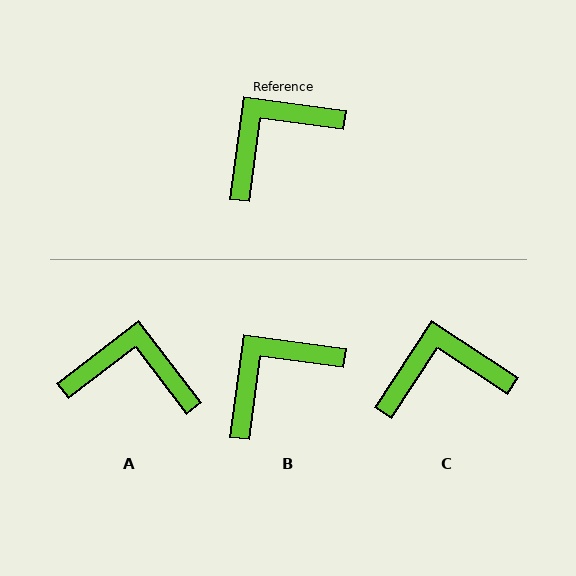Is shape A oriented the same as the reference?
No, it is off by about 45 degrees.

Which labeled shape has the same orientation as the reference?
B.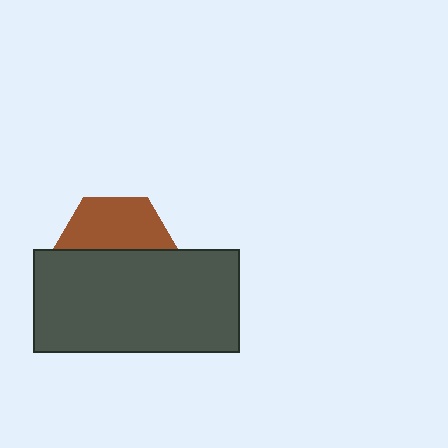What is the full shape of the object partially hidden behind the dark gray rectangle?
The partially hidden object is a brown hexagon.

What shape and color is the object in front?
The object in front is a dark gray rectangle.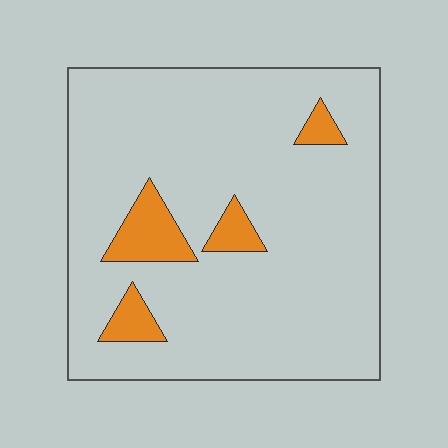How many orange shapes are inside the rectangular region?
4.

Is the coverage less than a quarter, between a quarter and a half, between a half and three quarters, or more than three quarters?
Less than a quarter.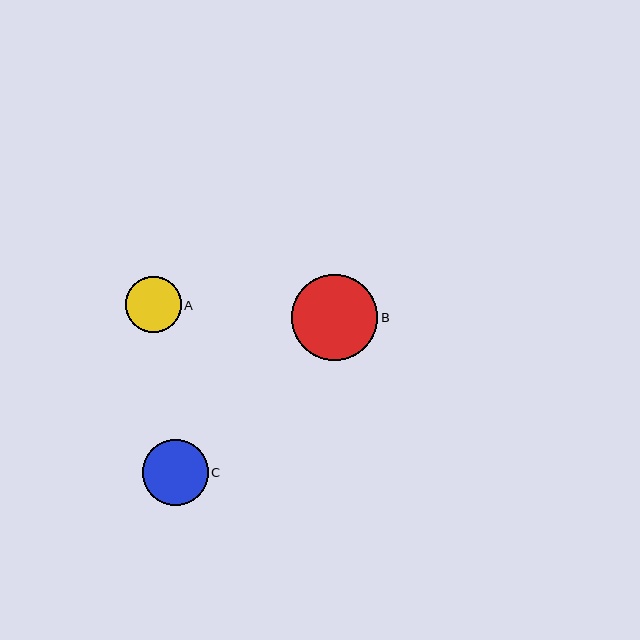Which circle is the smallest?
Circle A is the smallest with a size of approximately 56 pixels.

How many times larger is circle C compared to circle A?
Circle C is approximately 1.2 times the size of circle A.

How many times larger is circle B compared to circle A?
Circle B is approximately 1.5 times the size of circle A.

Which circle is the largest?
Circle B is the largest with a size of approximately 86 pixels.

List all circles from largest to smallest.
From largest to smallest: B, C, A.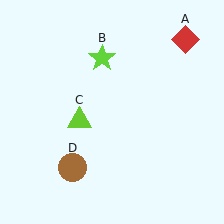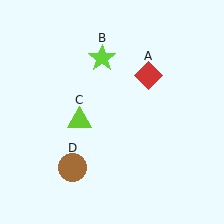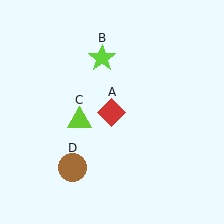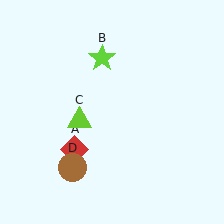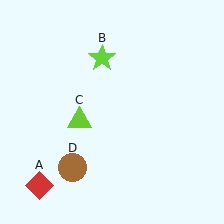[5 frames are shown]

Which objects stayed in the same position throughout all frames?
Lime star (object B) and lime triangle (object C) and brown circle (object D) remained stationary.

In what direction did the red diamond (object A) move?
The red diamond (object A) moved down and to the left.